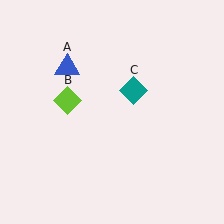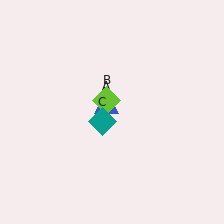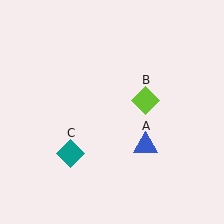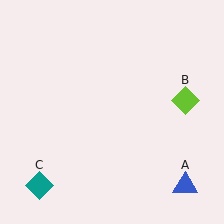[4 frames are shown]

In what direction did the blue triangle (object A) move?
The blue triangle (object A) moved down and to the right.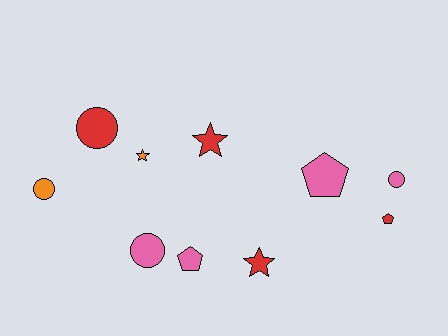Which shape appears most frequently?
Circle, with 4 objects.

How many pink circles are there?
There are 2 pink circles.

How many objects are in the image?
There are 10 objects.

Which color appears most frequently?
Red, with 4 objects.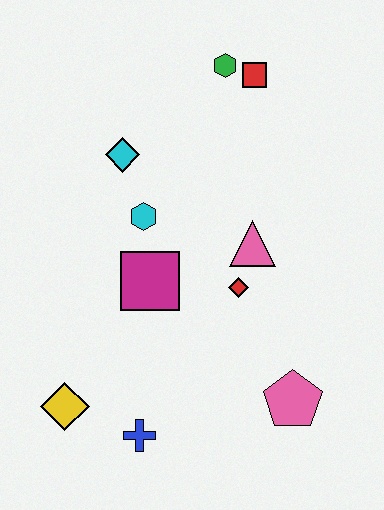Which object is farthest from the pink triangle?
The yellow diamond is farthest from the pink triangle.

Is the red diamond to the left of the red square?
Yes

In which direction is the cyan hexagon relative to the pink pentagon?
The cyan hexagon is above the pink pentagon.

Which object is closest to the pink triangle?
The red diamond is closest to the pink triangle.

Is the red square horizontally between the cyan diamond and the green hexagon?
No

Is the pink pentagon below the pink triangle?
Yes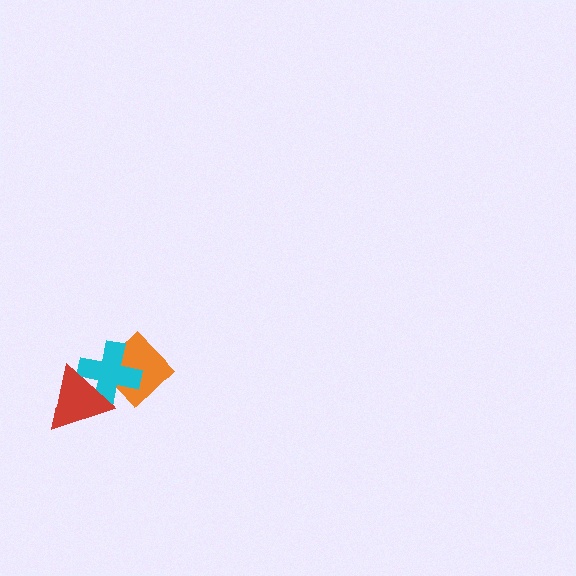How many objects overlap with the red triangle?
1 object overlaps with the red triangle.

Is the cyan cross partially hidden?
Yes, it is partially covered by another shape.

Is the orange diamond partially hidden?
Yes, it is partially covered by another shape.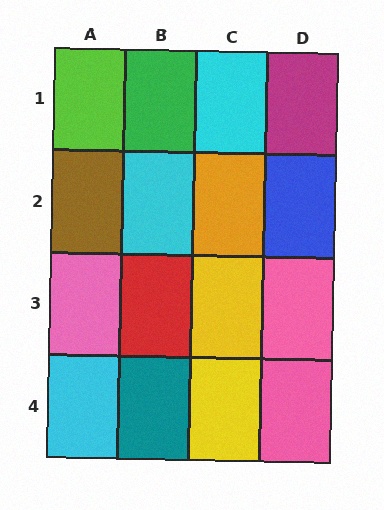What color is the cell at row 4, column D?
Pink.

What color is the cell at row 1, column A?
Lime.